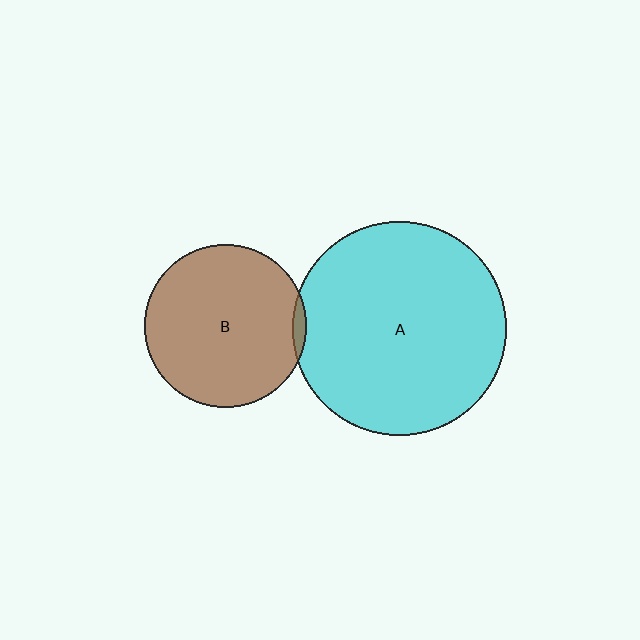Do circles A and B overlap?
Yes.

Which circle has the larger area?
Circle A (cyan).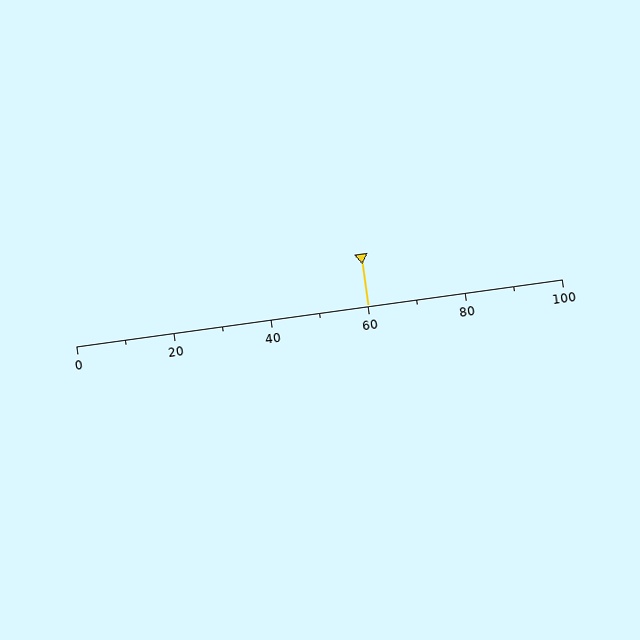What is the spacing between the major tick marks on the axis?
The major ticks are spaced 20 apart.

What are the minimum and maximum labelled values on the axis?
The axis runs from 0 to 100.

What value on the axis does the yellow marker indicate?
The marker indicates approximately 60.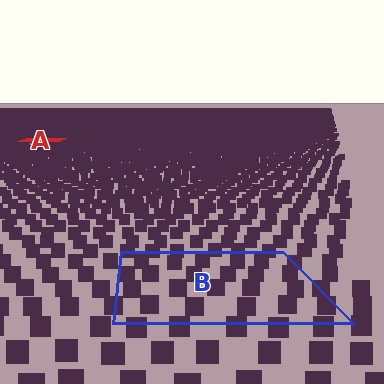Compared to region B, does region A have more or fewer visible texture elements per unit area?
Region A has more texture elements per unit area — they are packed more densely because it is farther away.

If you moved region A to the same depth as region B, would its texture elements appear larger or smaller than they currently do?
They would appear larger. At a closer depth, the same texture elements are projected at a bigger on-screen size.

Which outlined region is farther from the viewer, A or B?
Region A is farther from the viewer — the texture elements inside it appear smaller and more densely packed.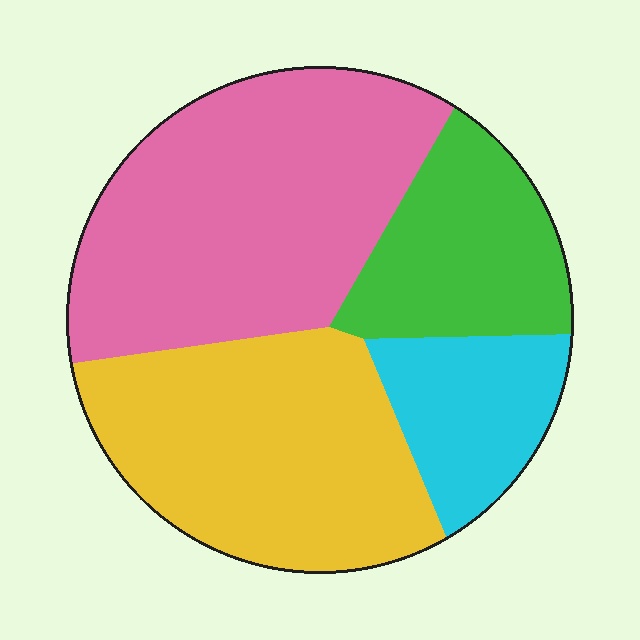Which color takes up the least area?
Cyan, at roughly 15%.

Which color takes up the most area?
Pink, at roughly 40%.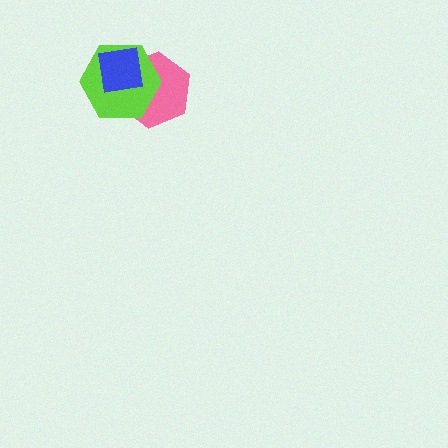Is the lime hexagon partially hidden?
Yes, it is partially covered by another shape.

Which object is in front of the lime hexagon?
The blue square is in front of the lime hexagon.